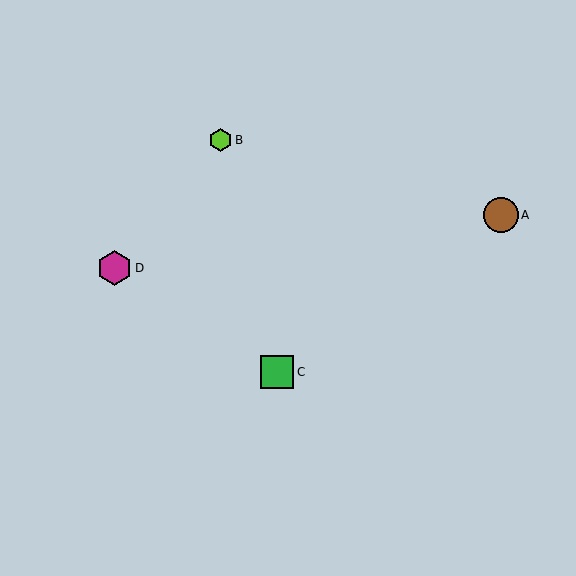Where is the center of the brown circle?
The center of the brown circle is at (501, 215).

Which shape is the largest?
The brown circle (labeled A) is the largest.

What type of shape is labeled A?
Shape A is a brown circle.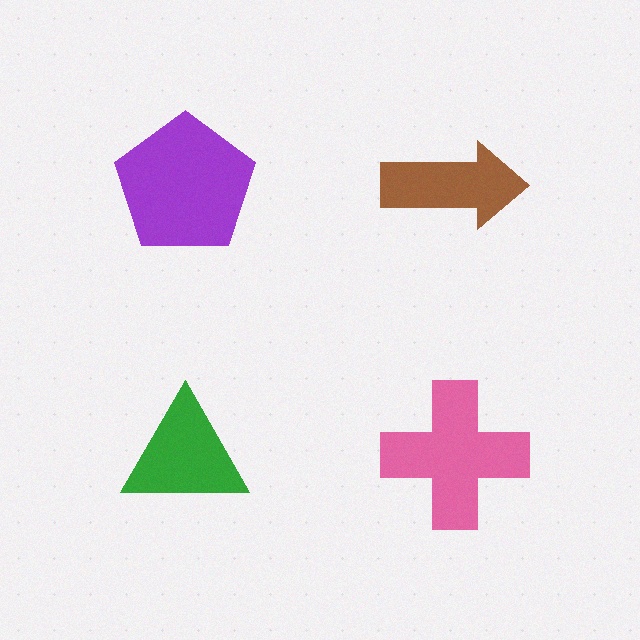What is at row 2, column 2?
A pink cross.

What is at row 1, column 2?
A brown arrow.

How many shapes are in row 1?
2 shapes.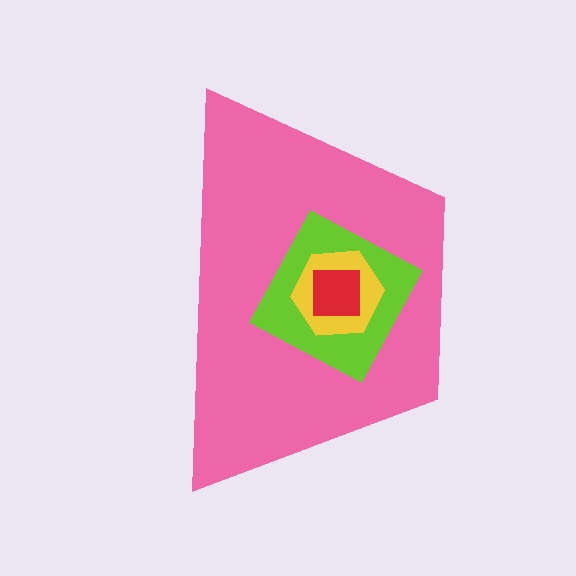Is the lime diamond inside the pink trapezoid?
Yes.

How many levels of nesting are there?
4.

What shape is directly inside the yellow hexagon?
The red square.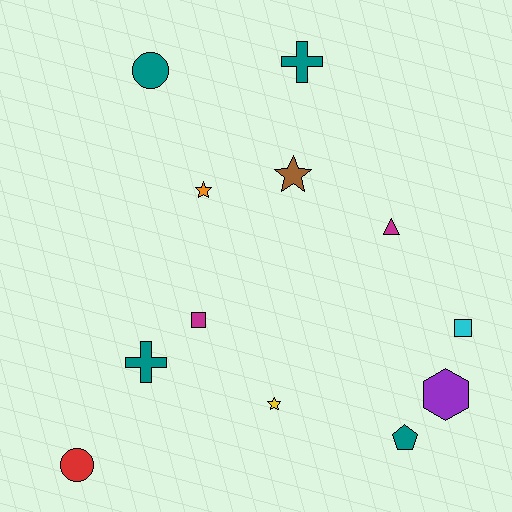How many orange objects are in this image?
There is 1 orange object.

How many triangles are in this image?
There is 1 triangle.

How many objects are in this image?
There are 12 objects.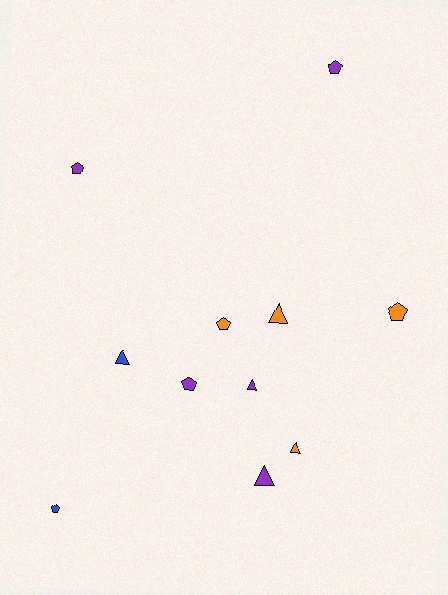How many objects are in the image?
There are 11 objects.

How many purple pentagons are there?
There are 3 purple pentagons.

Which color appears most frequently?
Purple, with 5 objects.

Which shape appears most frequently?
Pentagon, with 6 objects.